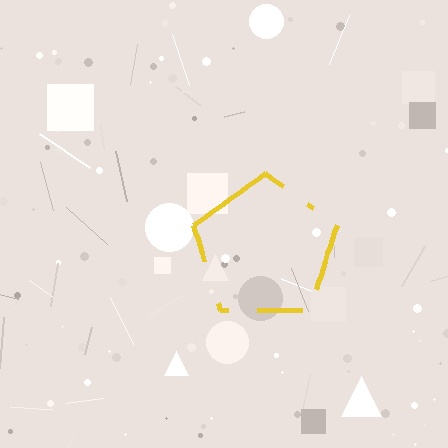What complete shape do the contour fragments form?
The contour fragments form a pentagon.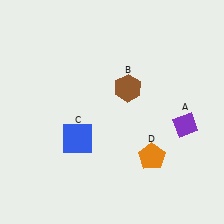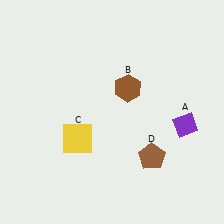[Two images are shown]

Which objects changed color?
C changed from blue to yellow. D changed from orange to brown.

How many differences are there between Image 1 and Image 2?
There are 2 differences between the two images.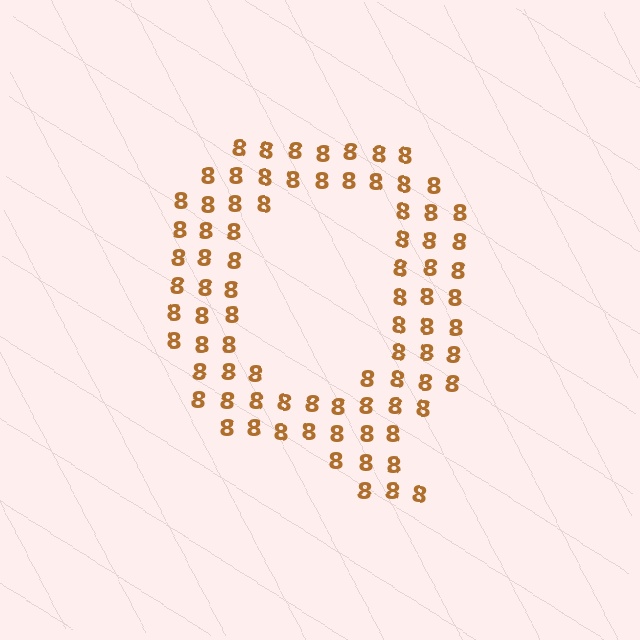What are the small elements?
The small elements are digit 8's.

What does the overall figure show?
The overall figure shows the letter Q.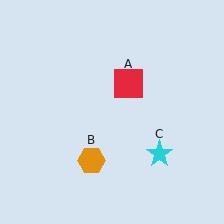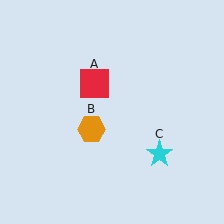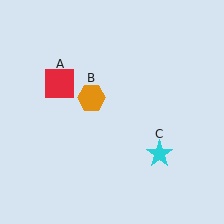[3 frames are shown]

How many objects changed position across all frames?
2 objects changed position: red square (object A), orange hexagon (object B).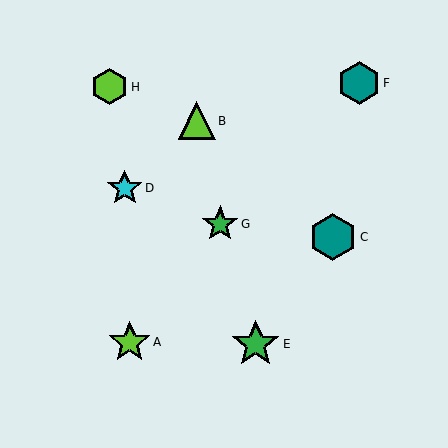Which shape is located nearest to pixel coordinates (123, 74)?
The lime hexagon (labeled H) at (110, 87) is nearest to that location.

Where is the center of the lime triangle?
The center of the lime triangle is at (197, 121).